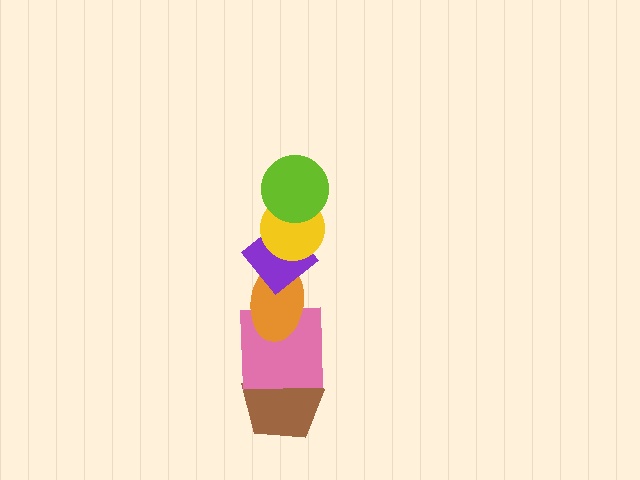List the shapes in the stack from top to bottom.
From top to bottom: the lime circle, the yellow circle, the purple diamond, the orange ellipse, the pink square, the brown pentagon.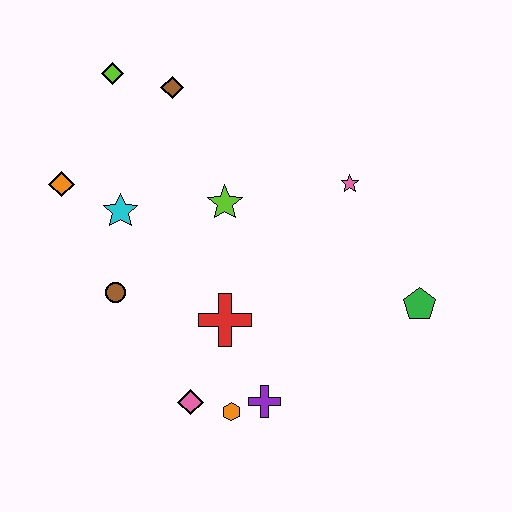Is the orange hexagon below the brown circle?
Yes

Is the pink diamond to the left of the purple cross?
Yes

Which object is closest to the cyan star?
The orange diamond is closest to the cyan star.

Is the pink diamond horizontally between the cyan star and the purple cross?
Yes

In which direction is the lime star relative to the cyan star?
The lime star is to the right of the cyan star.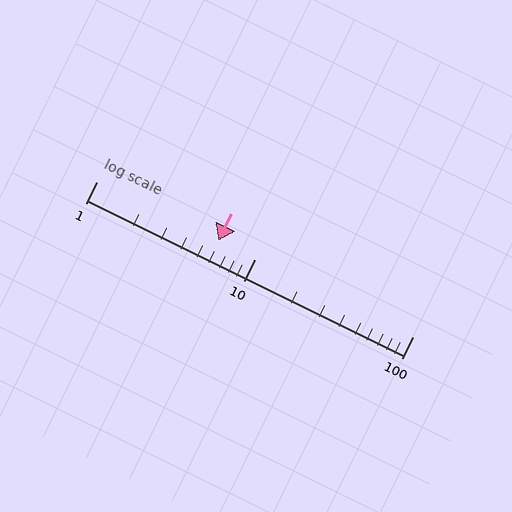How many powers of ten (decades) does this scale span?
The scale spans 2 decades, from 1 to 100.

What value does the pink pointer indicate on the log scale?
The pointer indicates approximately 5.9.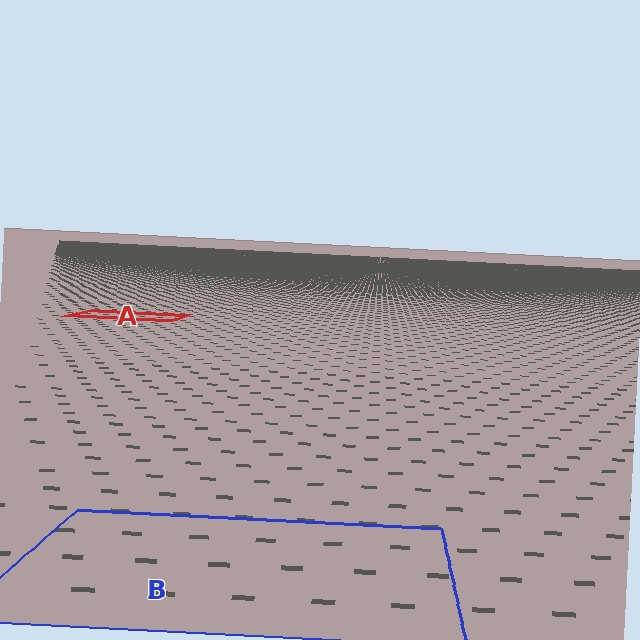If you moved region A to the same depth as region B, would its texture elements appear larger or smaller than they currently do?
They would appear larger. At a closer depth, the same texture elements are projected at a bigger on-screen size.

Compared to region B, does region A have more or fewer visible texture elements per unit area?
Region A has more texture elements per unit area — they are packed more densely because it is farther away.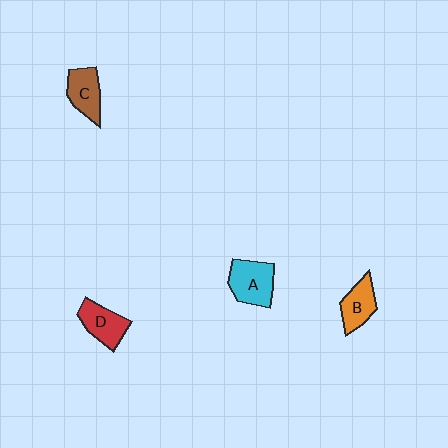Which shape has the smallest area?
Shape B (orange).